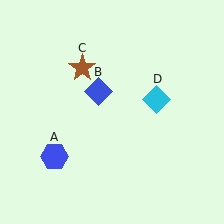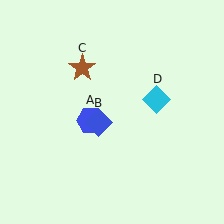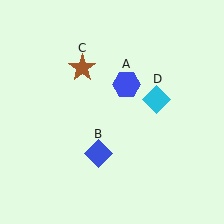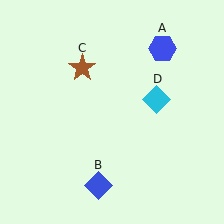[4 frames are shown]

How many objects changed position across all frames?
2 objects changed position: blue hexagon (object A), blue diamond (object B).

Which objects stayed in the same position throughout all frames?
Brown star (object C) and cyan diamond (object D) remained stationary.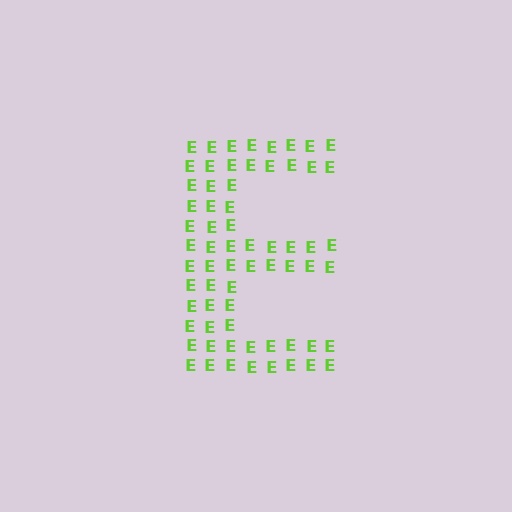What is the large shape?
The large shape is the letter E.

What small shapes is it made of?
It is made of small letter E's.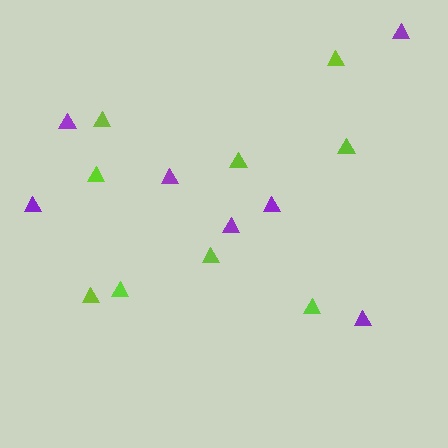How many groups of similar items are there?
There are 2 groups: one group of purple triangles (7) and one group of lime triangles (9).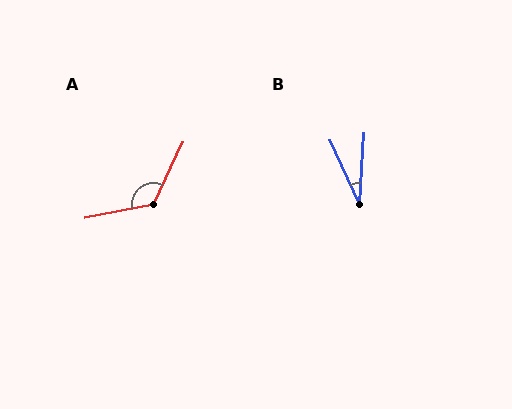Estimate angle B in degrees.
Approximately 28 degrees.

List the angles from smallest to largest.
B (28°), A (126°).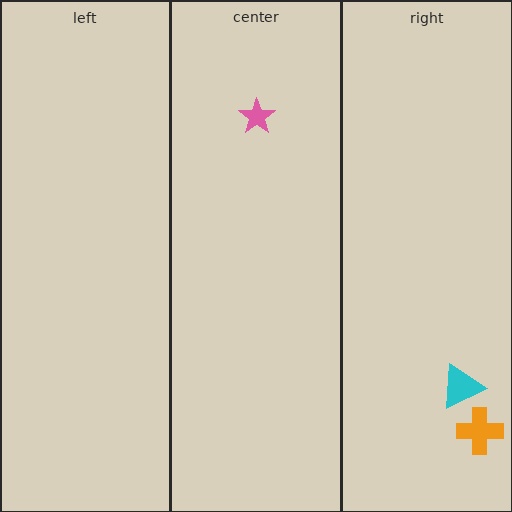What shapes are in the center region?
The pink star.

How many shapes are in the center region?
1.